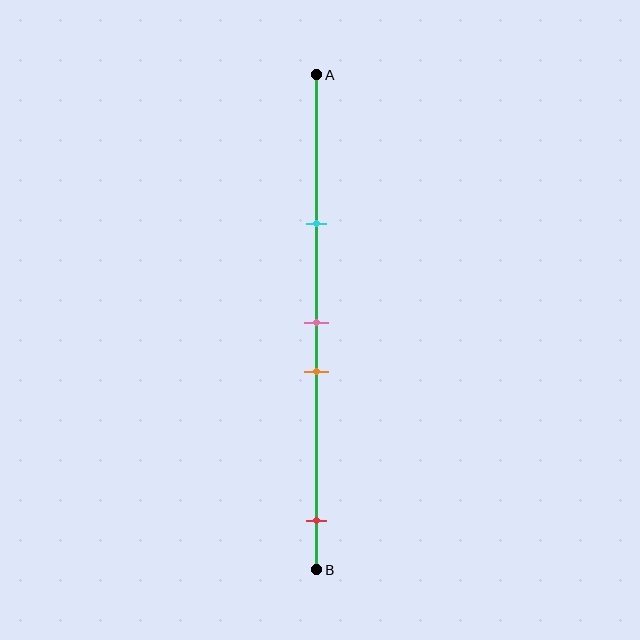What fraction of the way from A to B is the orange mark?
The orange mark is approximately 60% (0.6) of the way from A to B.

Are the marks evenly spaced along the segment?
No, the marks are not evenly spaced.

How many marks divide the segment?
There are 4 marks dividing the segment.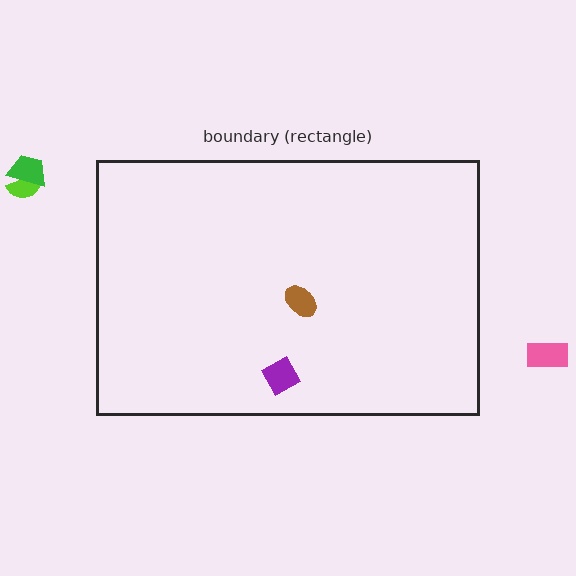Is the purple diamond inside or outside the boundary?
Inside.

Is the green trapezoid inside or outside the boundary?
Outside.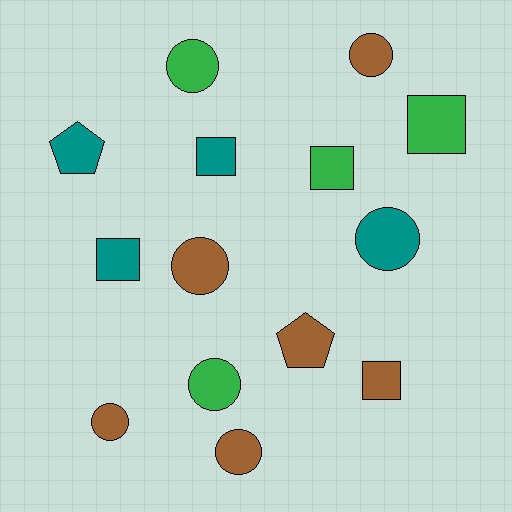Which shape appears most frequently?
Circle, with 7 objects.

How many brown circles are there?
There are 4 brown circles.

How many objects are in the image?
There are 14 objects.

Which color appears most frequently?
Brown, with 6 objects.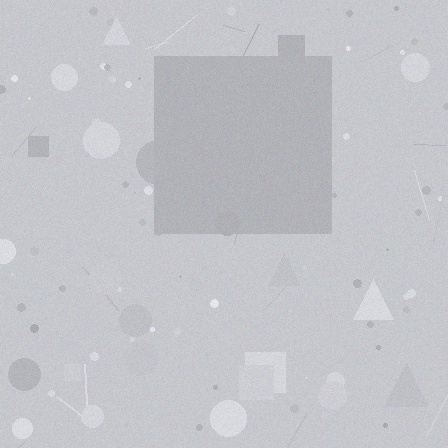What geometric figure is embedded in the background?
A square is embedded in the background.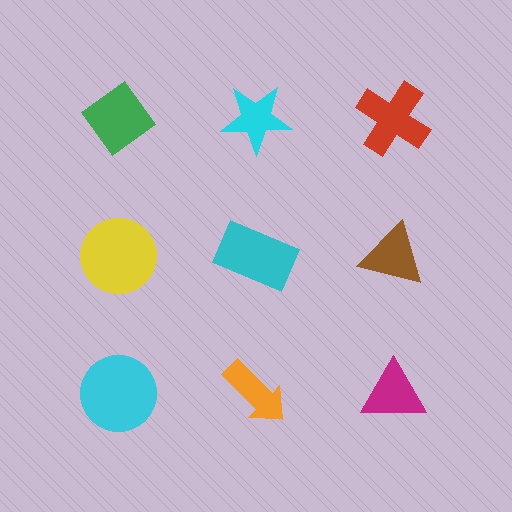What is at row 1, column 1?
A green diamond.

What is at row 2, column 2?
A cyan rectangle.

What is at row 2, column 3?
A brown triangle.